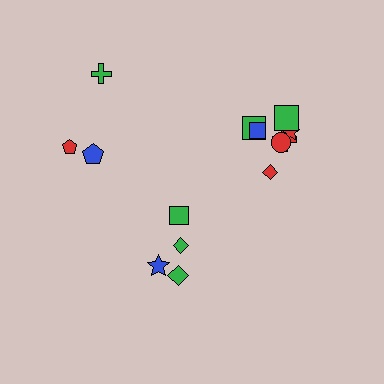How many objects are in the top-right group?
There are 7 objects.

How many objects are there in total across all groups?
There are 14 objects.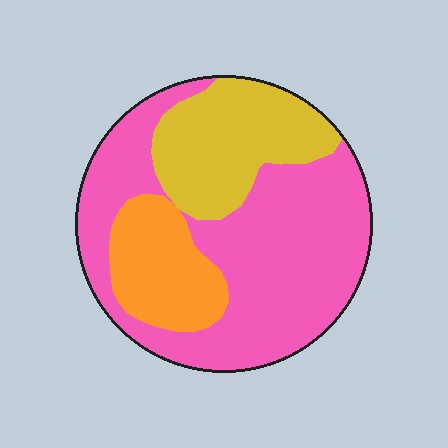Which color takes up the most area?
Pink, at roughly 60%.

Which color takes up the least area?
Orange, at roughly 15%.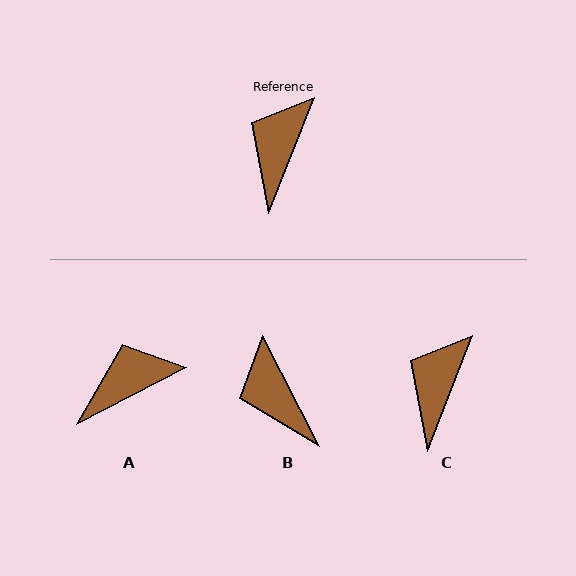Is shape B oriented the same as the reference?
No, it is off by about 48 degrees.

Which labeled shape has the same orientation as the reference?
C.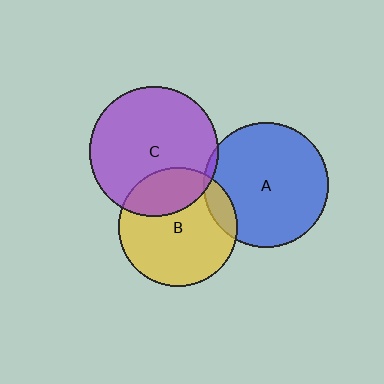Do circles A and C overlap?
Yes.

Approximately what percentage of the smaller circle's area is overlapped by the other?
Approximately 5%.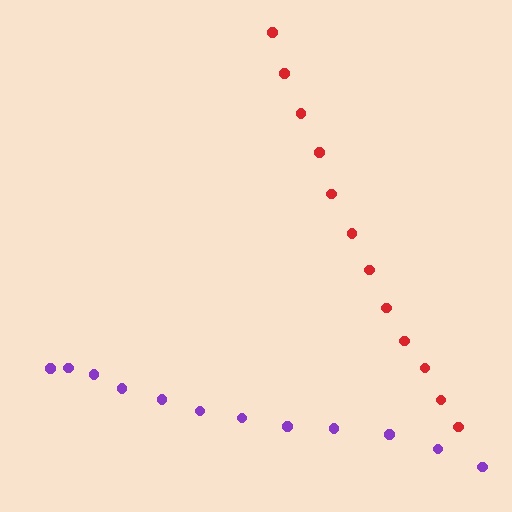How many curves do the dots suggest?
There are 2 distinct paths.